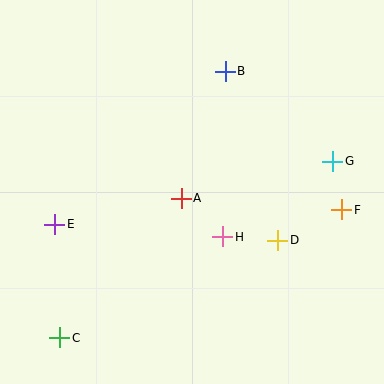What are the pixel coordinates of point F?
Point F is at (342, 210).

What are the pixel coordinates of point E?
Point E is at (55, 225).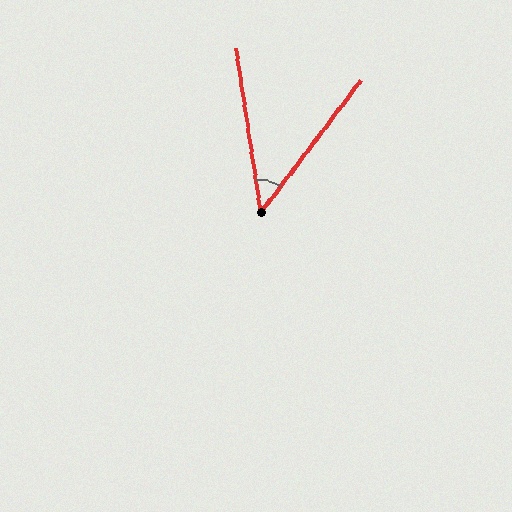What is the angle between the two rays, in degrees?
Approximately 46 degrees.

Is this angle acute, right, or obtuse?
It is acute.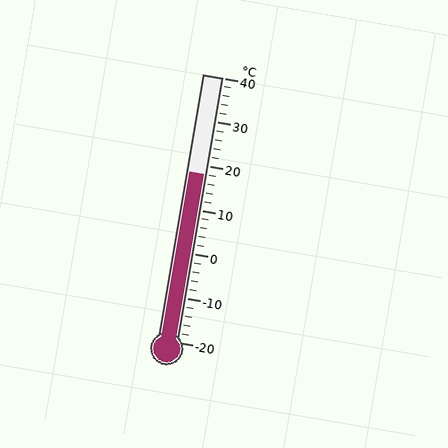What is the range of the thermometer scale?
The thermometer scale ranges from -20°C to 40°C.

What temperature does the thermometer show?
The thermometer shows approximately 18°C.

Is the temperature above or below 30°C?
The temperature is below 30°C.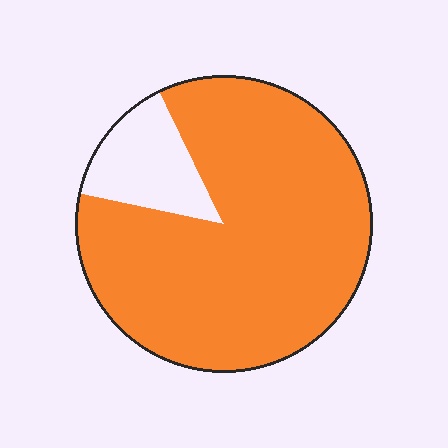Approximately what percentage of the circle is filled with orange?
Approximately 85%.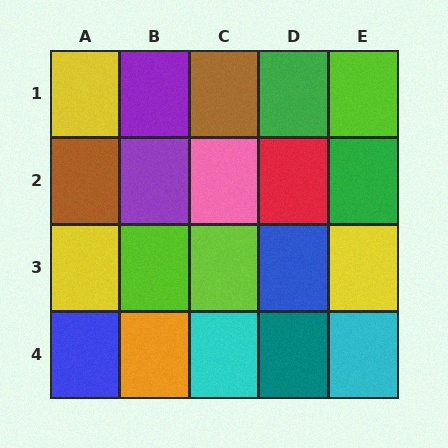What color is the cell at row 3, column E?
Yellow.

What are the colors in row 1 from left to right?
Yellow, purple, brown, green, lime.